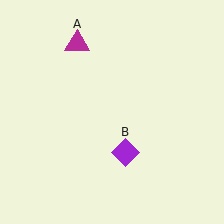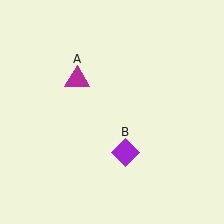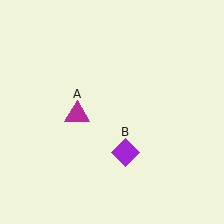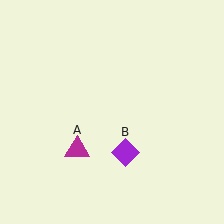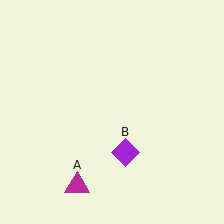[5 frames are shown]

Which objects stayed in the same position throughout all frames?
Purple diamond (object B) remained stationary.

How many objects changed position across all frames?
1 object changed position: magenta triangle (object A).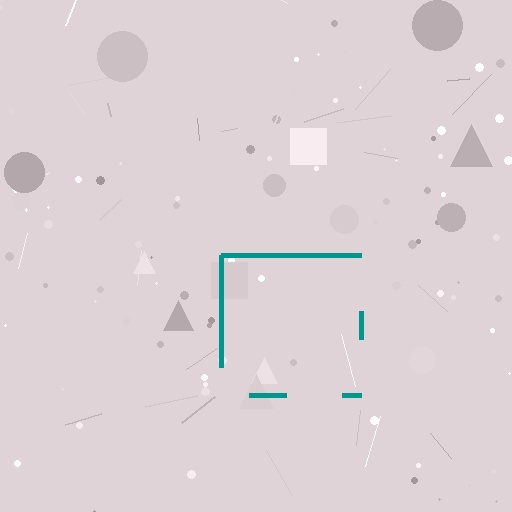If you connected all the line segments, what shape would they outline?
They would outline a square.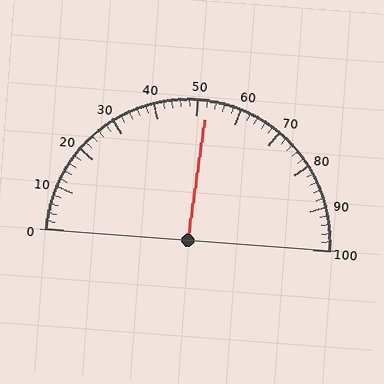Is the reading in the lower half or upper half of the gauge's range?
The reading is in the upper half of the range (0 to 100).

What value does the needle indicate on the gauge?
The needle indicates approximately 52.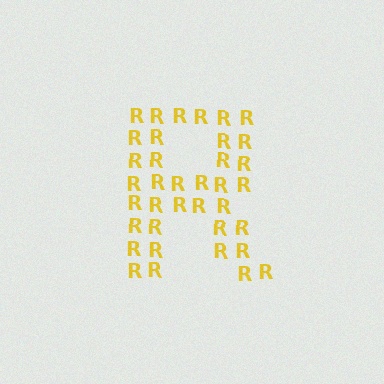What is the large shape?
The large shape is the letter R.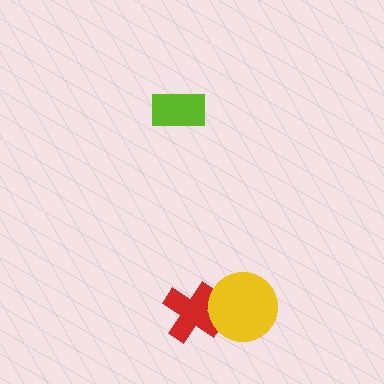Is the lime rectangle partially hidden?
No, no other shape covers it.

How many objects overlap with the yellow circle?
1 object overlaps with the yellow circle.